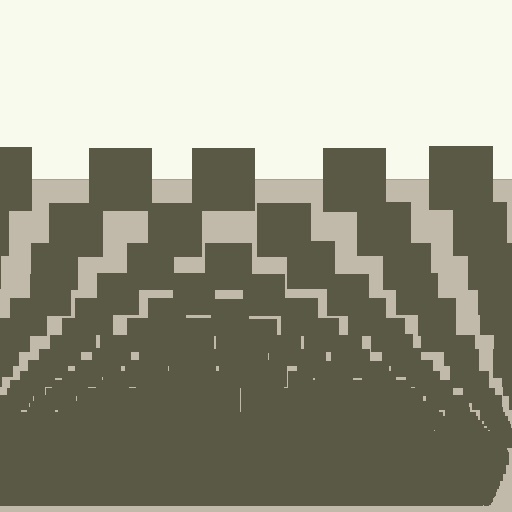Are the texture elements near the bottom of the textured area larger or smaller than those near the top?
Smaller. The gradient is inverted — elements near the bottom are smaller and denser.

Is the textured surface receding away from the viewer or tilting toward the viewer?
The surface appears to tilt toward the viewer. Texture elements get larger and sparser toward the top.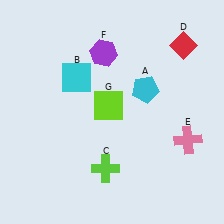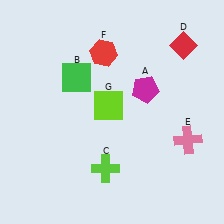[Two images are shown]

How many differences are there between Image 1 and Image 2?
There are 3 differences between the two images.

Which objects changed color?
A changed from cyan to magenta. B changed from cyan to green. F changed from purple to red.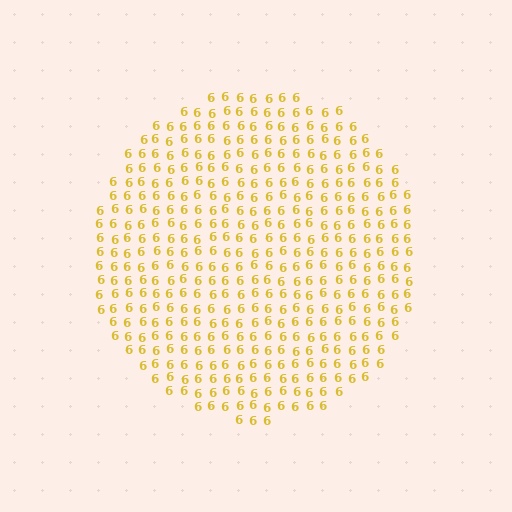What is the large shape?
The large shape is a circle.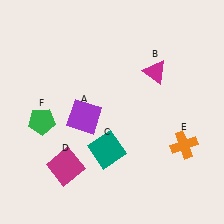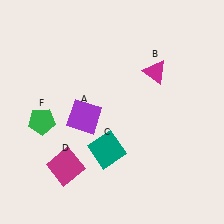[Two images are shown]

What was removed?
The orange cross (E) was removed in Image 2.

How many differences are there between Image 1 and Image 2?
There is 1 difference between the two images.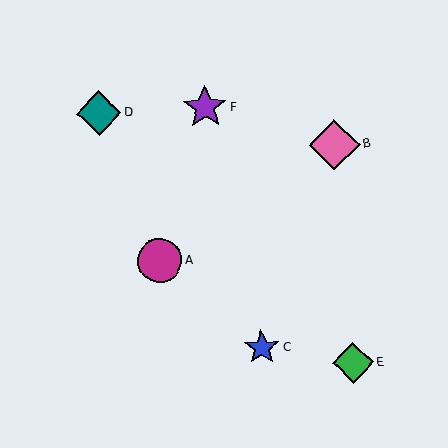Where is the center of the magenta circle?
The center of the magenta circle is at (160, 261).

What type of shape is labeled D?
Shape D is a teal diamond.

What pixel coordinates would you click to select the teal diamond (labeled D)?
Click at (99, 113) to select the teal diamond D.